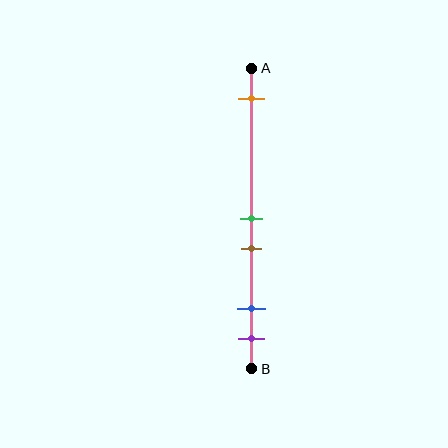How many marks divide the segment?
There are 5 marks dividing the segment.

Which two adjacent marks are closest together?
The green and brown marks are the closest adjacent pair.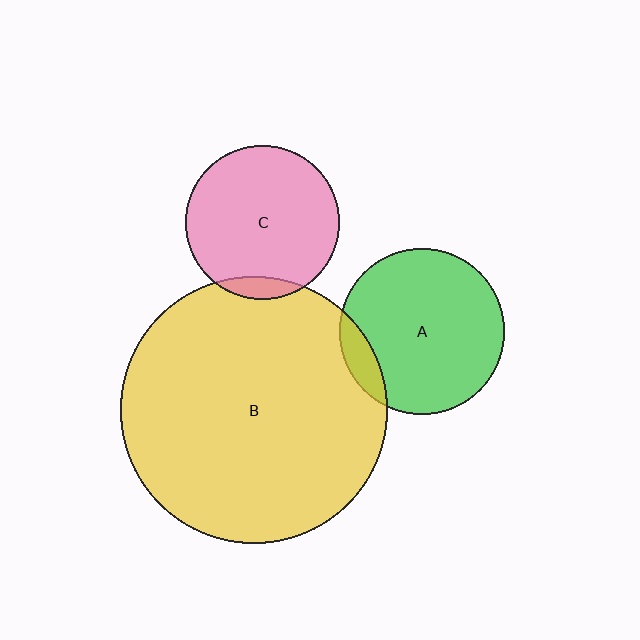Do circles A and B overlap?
Yes.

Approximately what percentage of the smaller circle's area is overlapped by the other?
Approximately 10%.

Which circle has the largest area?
Circle B (yellow).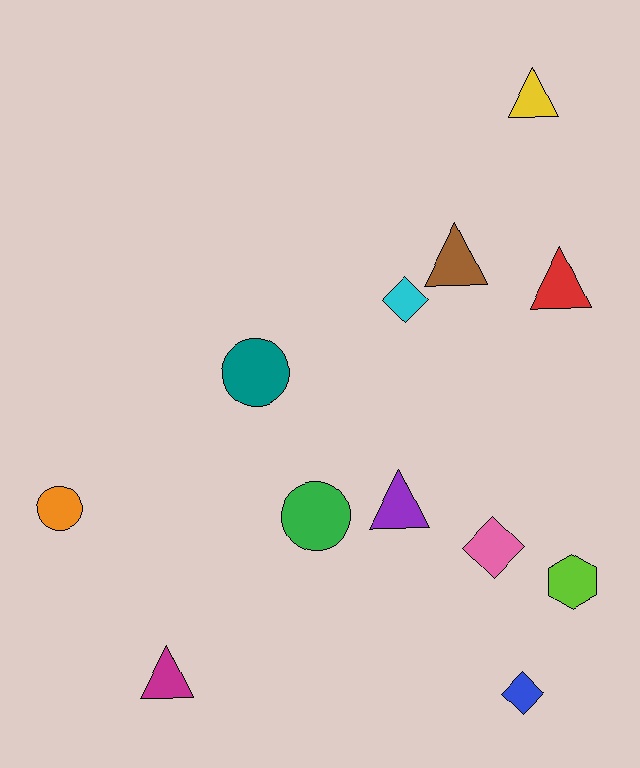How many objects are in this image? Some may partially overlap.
There are 12 objects.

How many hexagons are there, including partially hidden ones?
There is 1 hexagon.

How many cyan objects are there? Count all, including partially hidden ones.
There is 1 cyan object.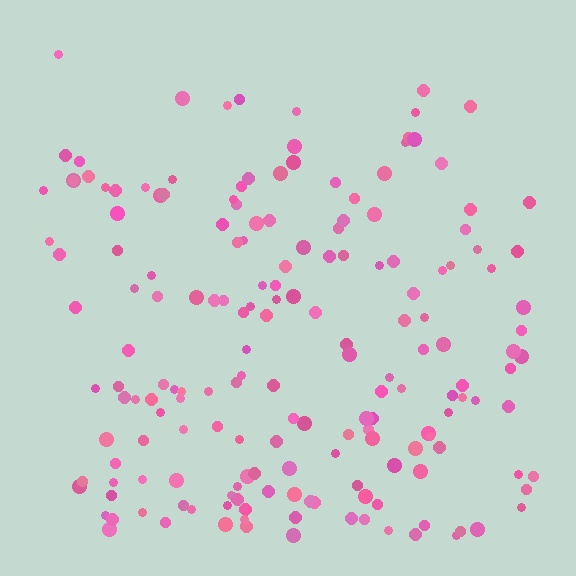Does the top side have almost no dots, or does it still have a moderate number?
Still a moderate number, just noticeably fewer than the bottom.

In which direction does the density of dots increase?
From top to bottom, with the bottom side densest.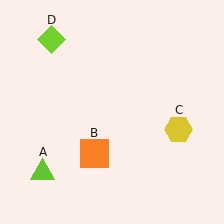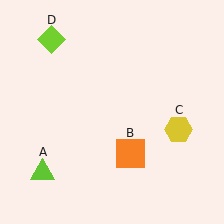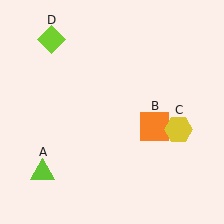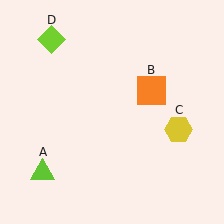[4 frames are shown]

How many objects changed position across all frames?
1 object changed position: orange square (object B).